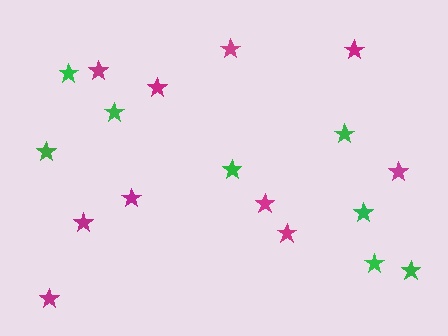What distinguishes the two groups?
There are 2 groups: one group of magenta stars (10) and one group of green stars (8).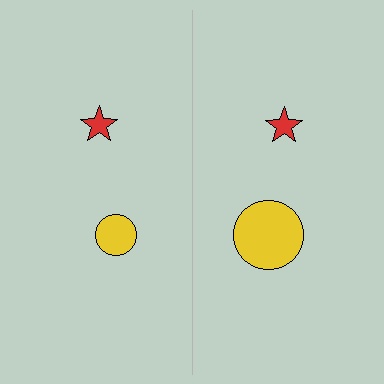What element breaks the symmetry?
The yellow circle on the right side has a different size than its mirror counterpart.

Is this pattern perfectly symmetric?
No, the pattern is not perfectly symmetric. The yellow circle on the right side has a different size than its mirror counterpart.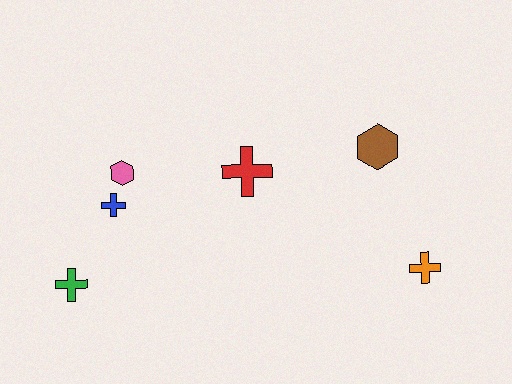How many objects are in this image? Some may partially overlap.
There are 6 objects.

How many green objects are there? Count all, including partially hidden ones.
There is 1 green object.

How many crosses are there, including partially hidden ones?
There are 4 crosses.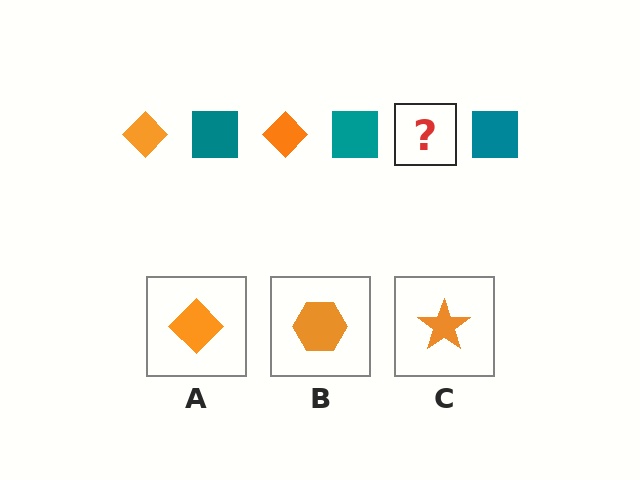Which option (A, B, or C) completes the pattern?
A.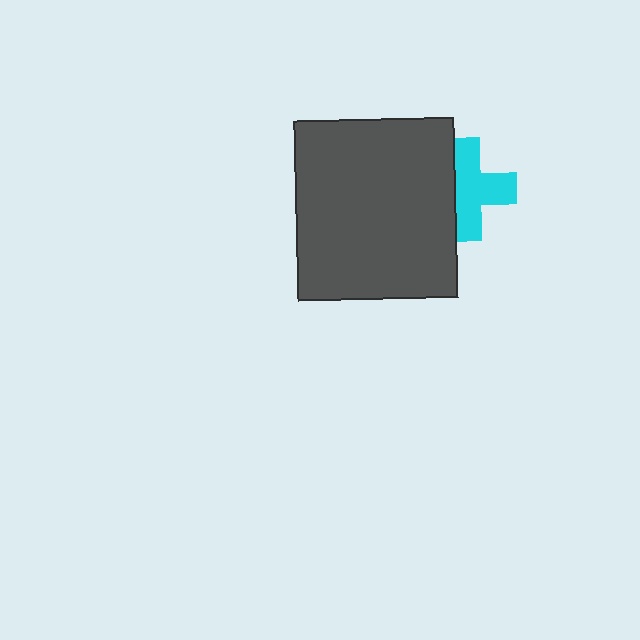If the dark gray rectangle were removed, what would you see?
You would see the complete cyan cross.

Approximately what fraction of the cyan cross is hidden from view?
Roughly 35% of the cyan cross is hidden behind the dark gray rectangle.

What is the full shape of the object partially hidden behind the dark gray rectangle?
The partially hidden object is a cyan cross.